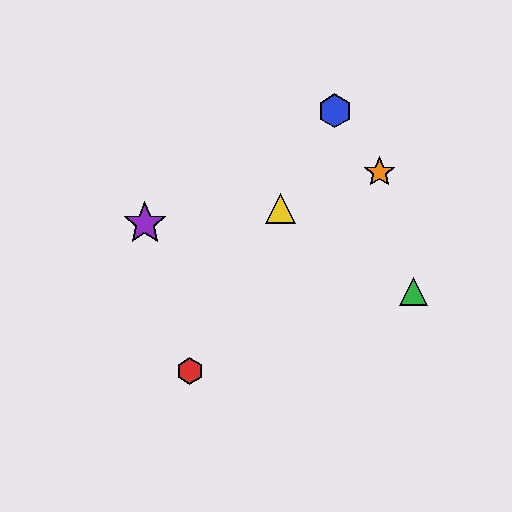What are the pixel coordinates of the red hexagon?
The red hexagon is at (190, 371).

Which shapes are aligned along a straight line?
The red hexagon, the blue hexagon, the yellow triangle are aligned along a straight line.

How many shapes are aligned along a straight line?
3 shapes (the red hexagon, the blue hexagon, the yellow triangle) are aligned along a straight line.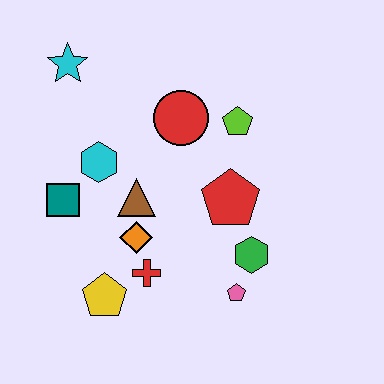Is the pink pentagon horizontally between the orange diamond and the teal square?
No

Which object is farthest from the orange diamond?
The cyan star is farthest from the orange diamond.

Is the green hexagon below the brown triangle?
Yes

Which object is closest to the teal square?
The cyan hexagon is closest to the teal square.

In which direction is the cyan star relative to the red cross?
The cyan star is above the red cross.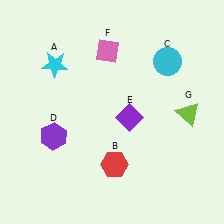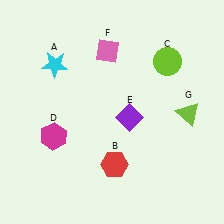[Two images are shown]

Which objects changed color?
C changed from cyan to lime. D changed from purple to magenta.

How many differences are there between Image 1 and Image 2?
There are 2 differences between the two images.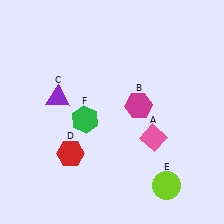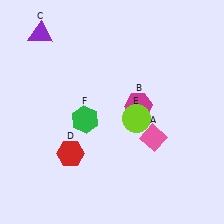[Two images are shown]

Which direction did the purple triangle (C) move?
The purple triangle (C) moved up.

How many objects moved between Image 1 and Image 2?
2 objects moved between the two images.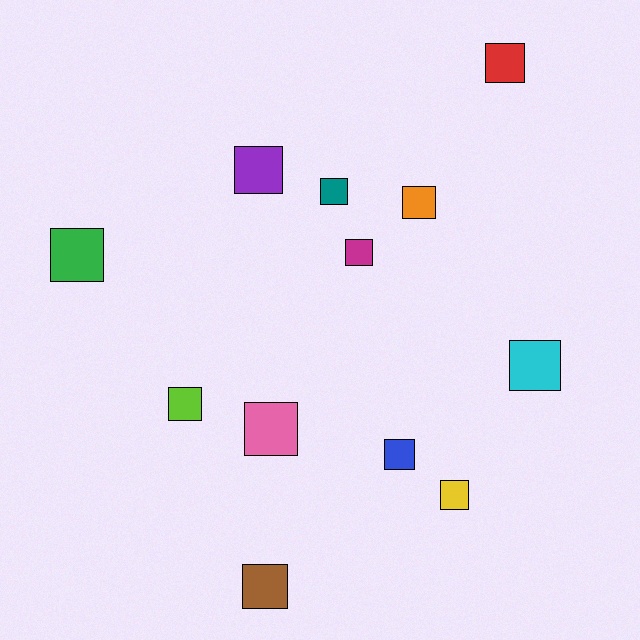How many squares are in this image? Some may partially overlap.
There are 12 squares.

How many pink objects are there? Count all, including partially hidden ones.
There is 1 pink object.